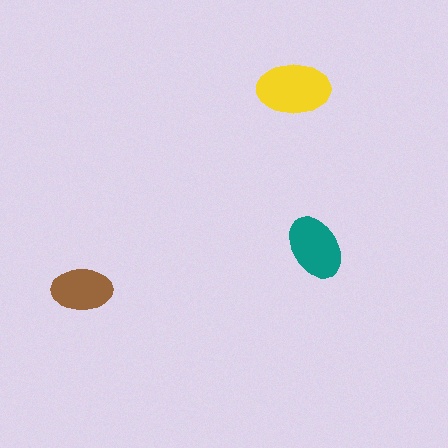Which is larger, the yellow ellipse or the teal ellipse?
The yellow one.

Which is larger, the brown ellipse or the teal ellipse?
The teal one.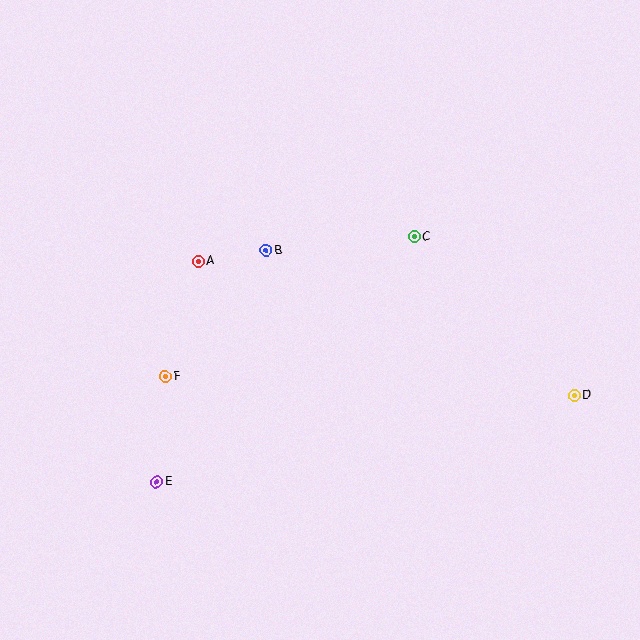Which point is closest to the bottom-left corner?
Point E is closest to the bottom-left corner.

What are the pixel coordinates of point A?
Point A is at (198, 261).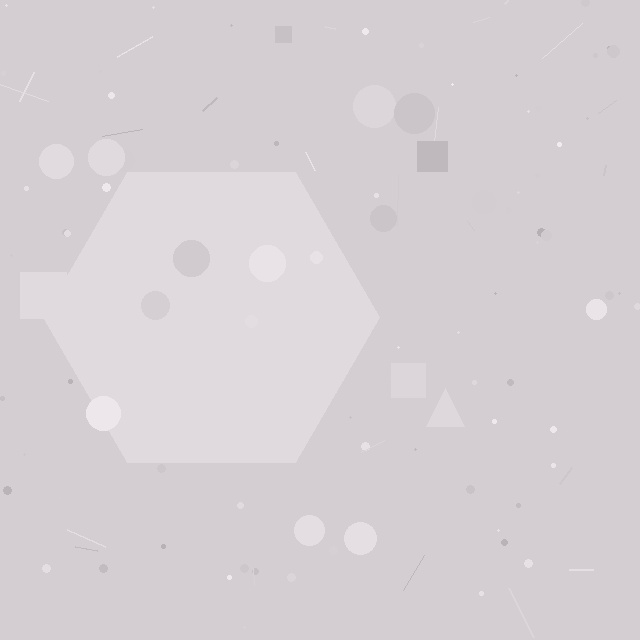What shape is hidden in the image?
A hexagon is hidden in the image.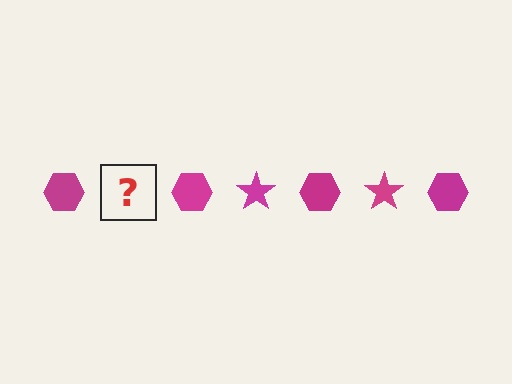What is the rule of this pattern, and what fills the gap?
The rule is that the pattern cycles through hexagon, star shapes in magenta. The gap should be filled with a magenta star.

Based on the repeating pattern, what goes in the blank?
The blank should be a magenta star.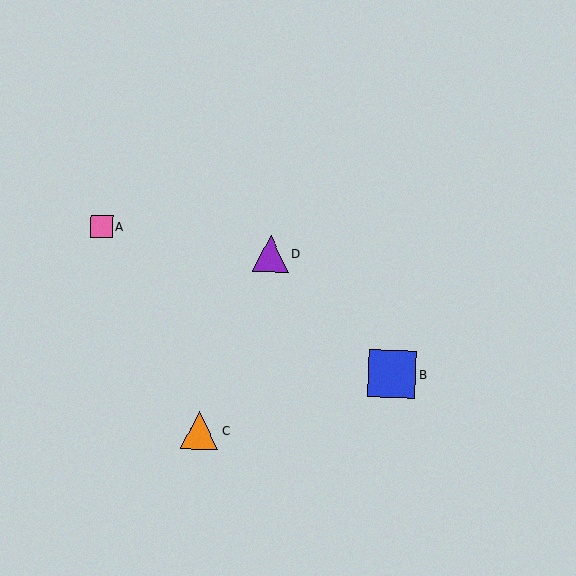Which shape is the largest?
The blue square (labeled B) is the largest.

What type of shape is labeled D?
Shape D is a purple triangle.